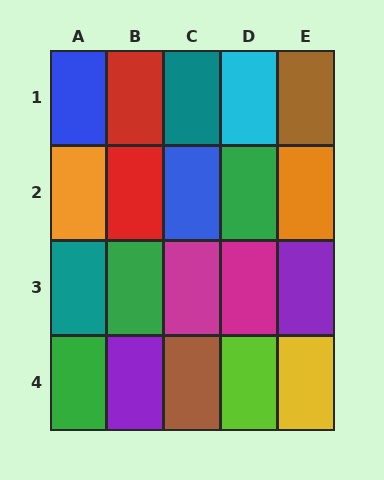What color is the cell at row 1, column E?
Brown.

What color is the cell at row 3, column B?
Green.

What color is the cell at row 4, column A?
Green.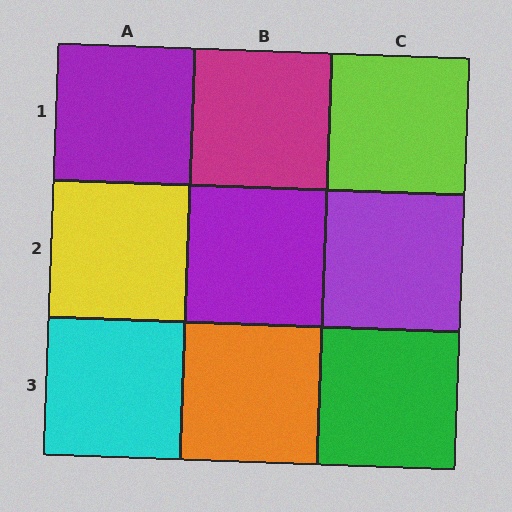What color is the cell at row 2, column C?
Purple.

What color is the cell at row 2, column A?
Yellow.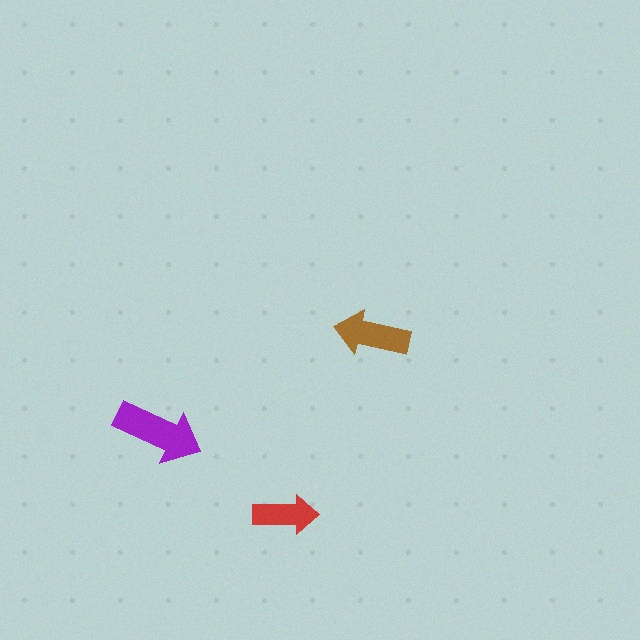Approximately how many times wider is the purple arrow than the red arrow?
About 1.5 times wider.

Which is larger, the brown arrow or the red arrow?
The brown one.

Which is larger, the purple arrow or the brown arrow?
The purple one.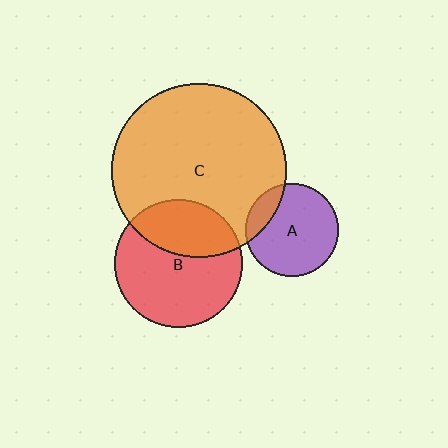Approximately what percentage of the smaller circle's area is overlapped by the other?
Approximately 35%.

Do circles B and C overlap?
Yes.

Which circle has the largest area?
Circle C (orange).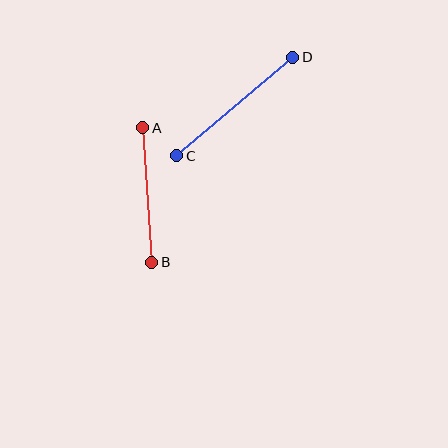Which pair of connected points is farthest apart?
Points C and D are farthest apart.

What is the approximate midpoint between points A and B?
The midpoint is at approximately (147, 195) pixels.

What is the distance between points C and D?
The distance is approximately 152 pixels.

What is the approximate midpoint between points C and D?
The midpoint is at approximately (235, 106) pixels.